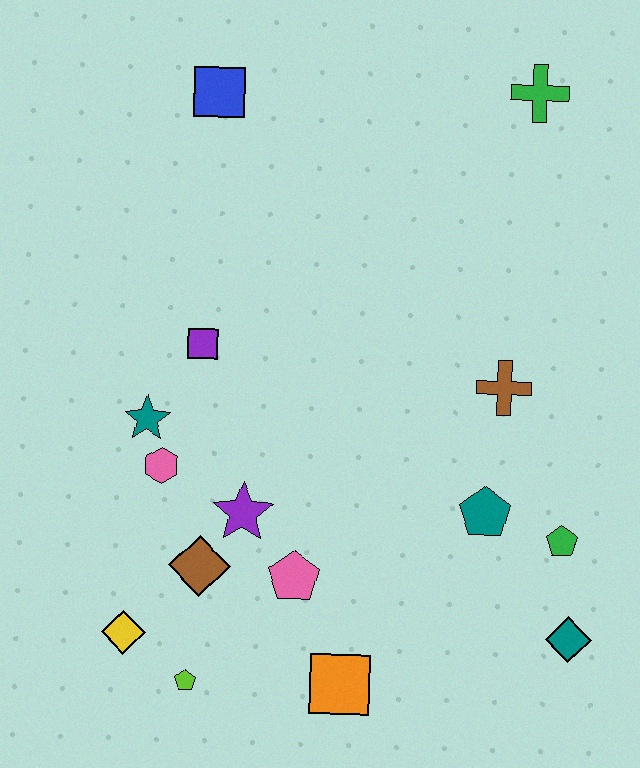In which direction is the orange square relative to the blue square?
The orange square is below the blue square.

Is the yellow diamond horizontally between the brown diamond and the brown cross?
No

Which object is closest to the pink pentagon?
The purple star is closest to the pink pentagon.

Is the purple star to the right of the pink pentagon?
No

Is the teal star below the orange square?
No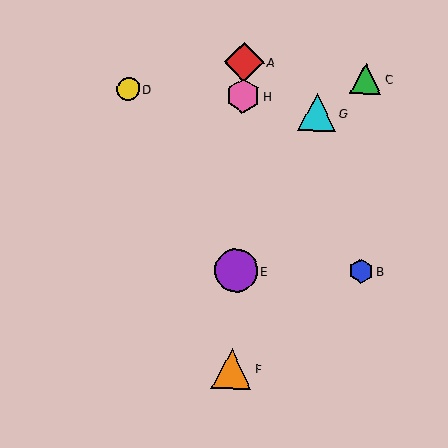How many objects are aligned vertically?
4 objects (A, E, F, H) are aligned vertically.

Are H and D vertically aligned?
No, H is at x≈243 and D is at x≈128.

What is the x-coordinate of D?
Object D is at x≈128.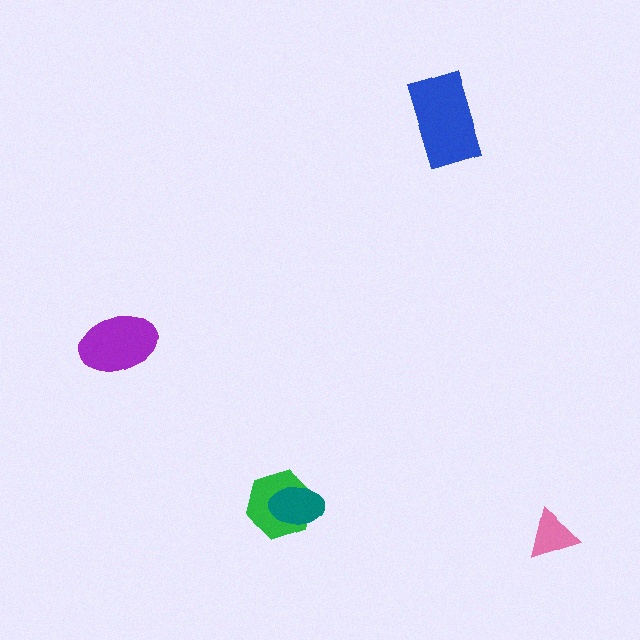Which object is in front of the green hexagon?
The teal ellipse is in front of the green hexagon.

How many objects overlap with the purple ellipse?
0 objects overlap with the purple ellipse.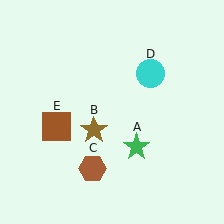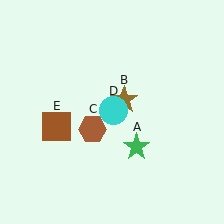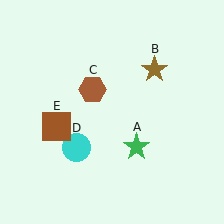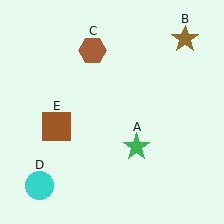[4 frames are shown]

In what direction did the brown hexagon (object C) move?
The brown hexagon (object C) moved up.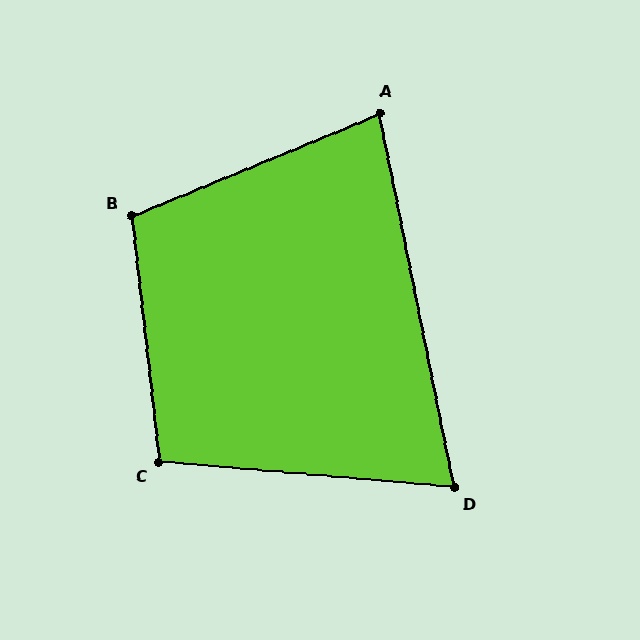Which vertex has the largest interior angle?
B, at approximately 106 degrees.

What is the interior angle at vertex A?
Approximately 79 degrees (acute).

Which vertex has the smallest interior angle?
D, at approximately 74 degrees.